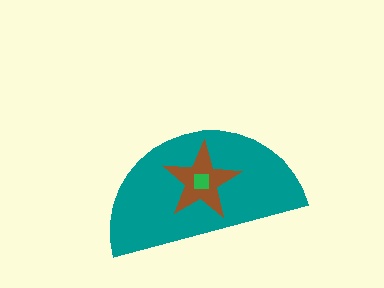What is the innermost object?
The green square.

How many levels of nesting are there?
3.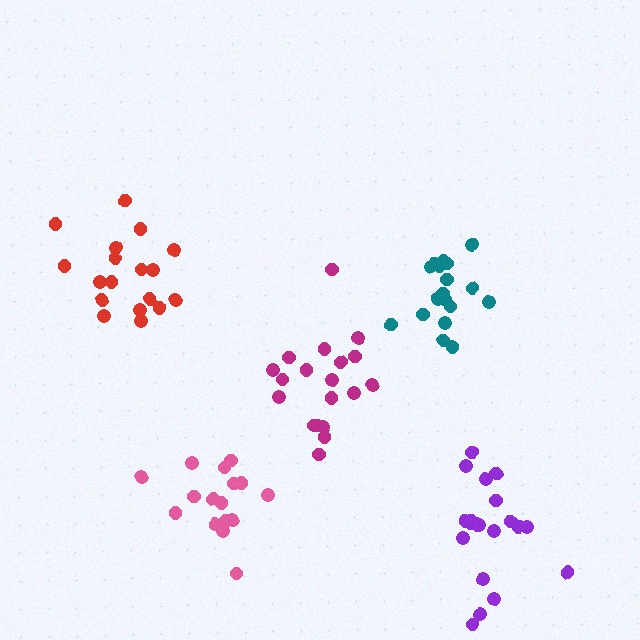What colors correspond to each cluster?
The clusters are colored: teal, red, pink, purple, magenta.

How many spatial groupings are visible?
There are 5 spatial groupings.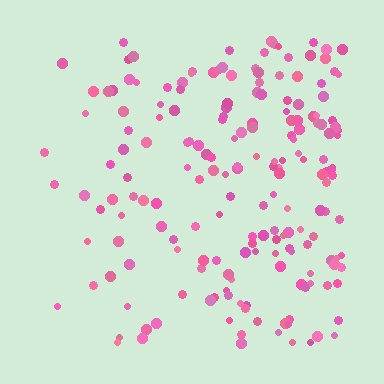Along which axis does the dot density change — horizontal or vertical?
Horizontal.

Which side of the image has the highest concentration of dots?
The right.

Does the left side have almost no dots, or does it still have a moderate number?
Still a moderate number, just noticeably fewer than the right.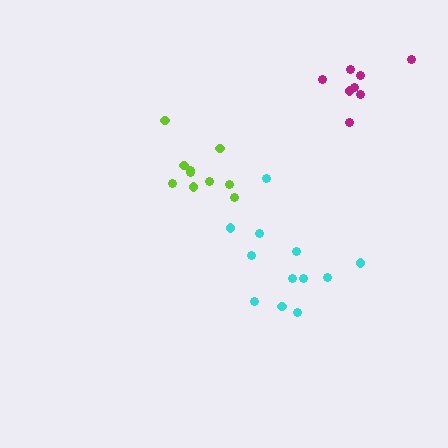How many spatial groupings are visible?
There are 3 spatial groupings.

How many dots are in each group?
Group 1: 12 dots, Group 2: 10 dots, Group 3: 8 dots (30 total).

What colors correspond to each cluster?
The clusters are colored: cyan, lime, magenta.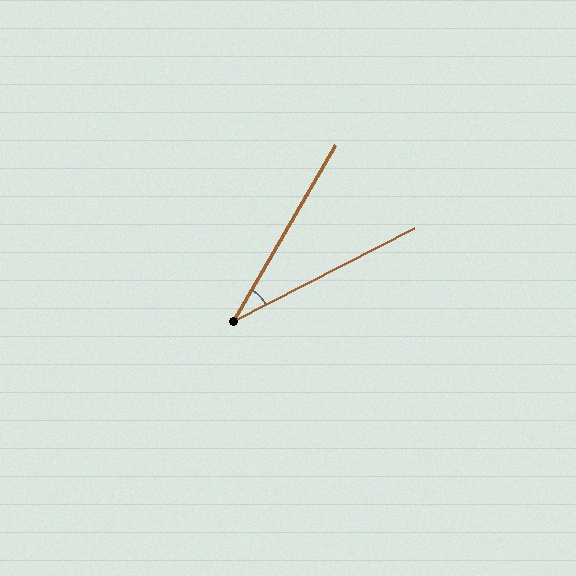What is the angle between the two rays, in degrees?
Approximately 33 degrees.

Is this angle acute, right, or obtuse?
It is acute.